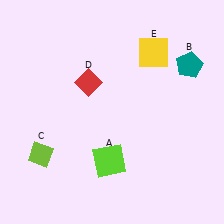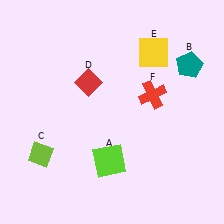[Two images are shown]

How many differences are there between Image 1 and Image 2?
There is 1 difference between the two images.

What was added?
A red cross (F) was added in Image 2.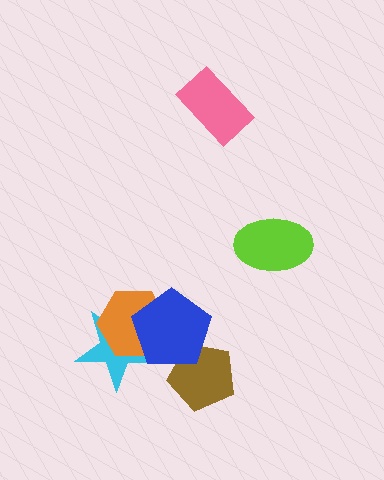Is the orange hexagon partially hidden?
Yes, it is partially covered by another shape.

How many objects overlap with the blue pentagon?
3 objects overlap with the blue pentagon.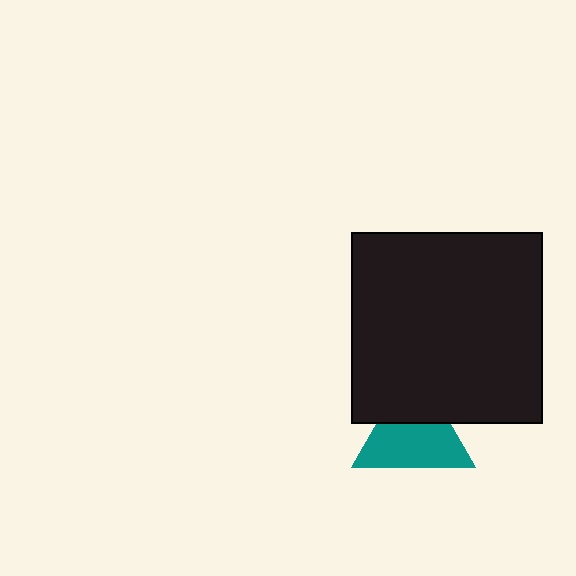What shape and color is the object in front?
The object in front is a black square.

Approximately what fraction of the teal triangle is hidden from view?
Roughly 36% of the teal triangle is hidden behind the black square.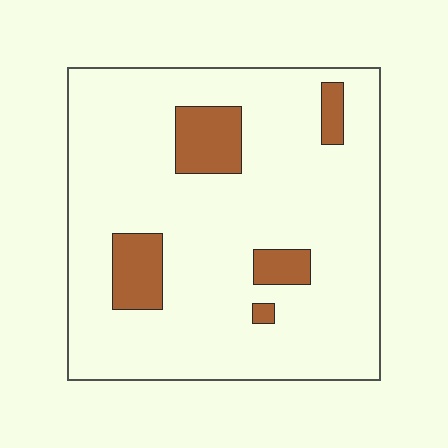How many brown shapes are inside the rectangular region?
5.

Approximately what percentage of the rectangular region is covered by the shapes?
Approximately 15%.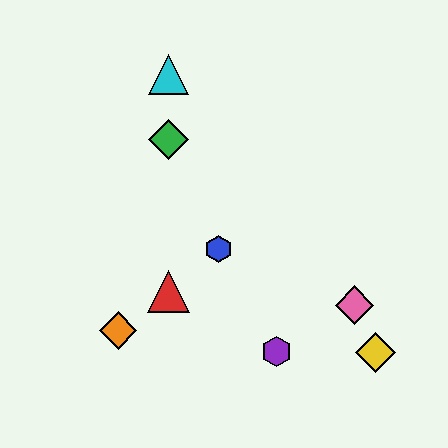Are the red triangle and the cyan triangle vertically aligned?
Yes, both are at x≈168.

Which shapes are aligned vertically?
The red triangle, the green diamond, the cyan triangle are aligned vertically.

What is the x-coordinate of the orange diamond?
The orange diamond is at x≈118.